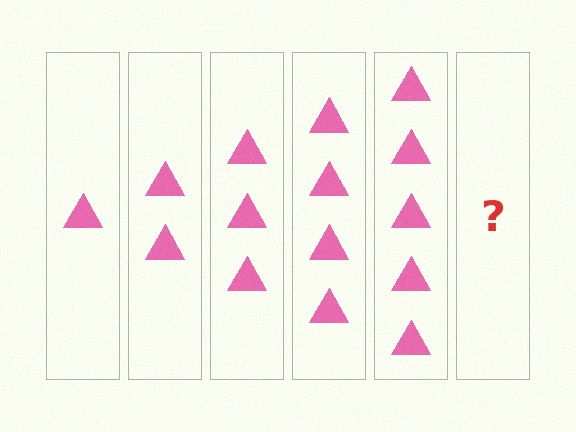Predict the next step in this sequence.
The next step is 6 triangles.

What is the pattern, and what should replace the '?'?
The pattern is that each step adds one more triangle. The '?' should be 6 triangles.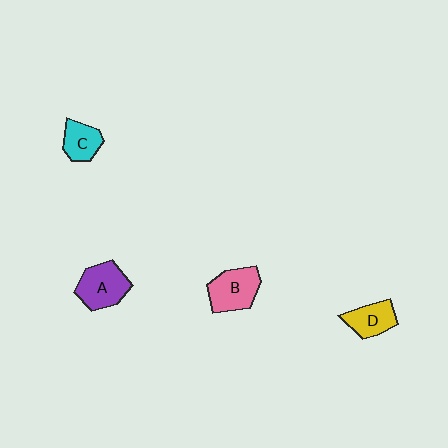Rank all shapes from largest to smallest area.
From largest to smallest: B (pink), A (purple), D (yellow), C (cyan).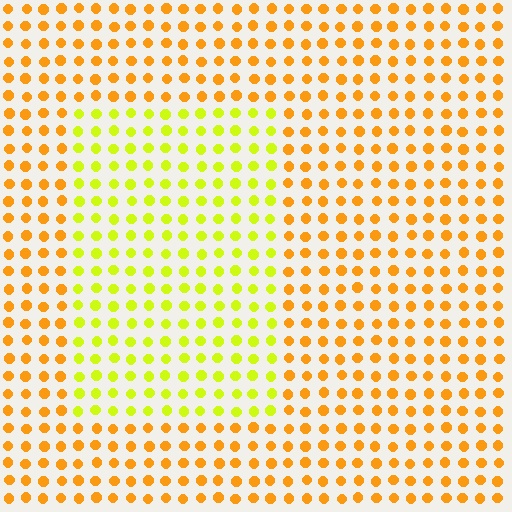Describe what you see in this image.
The image is filled with small orange elements in a uniform arrangement. A rectangle-shaped region is visible where the elements are tinted to a slightly different hue, forming a subtle color boundary.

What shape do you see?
I see a rectangle.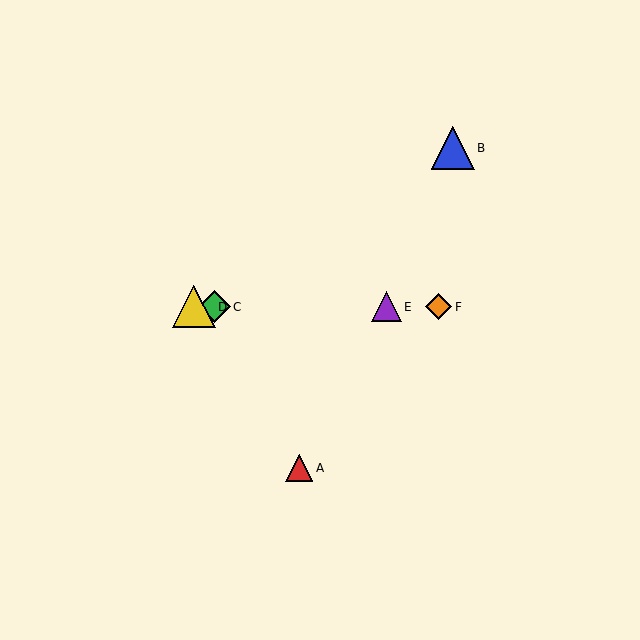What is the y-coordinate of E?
Object E is at y≈307.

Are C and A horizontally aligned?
No, C is at y≈307 and A is at y≈468.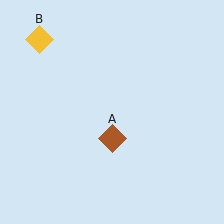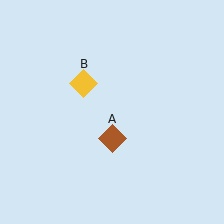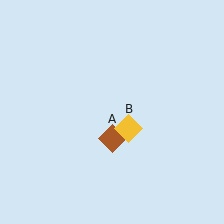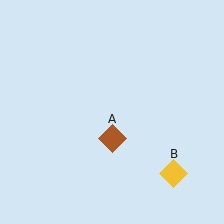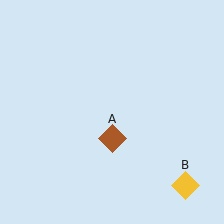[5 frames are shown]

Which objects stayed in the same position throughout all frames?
Brown diamond (object A) remained stationary.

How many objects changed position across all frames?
1 object changed position: yellow diamond (object B).